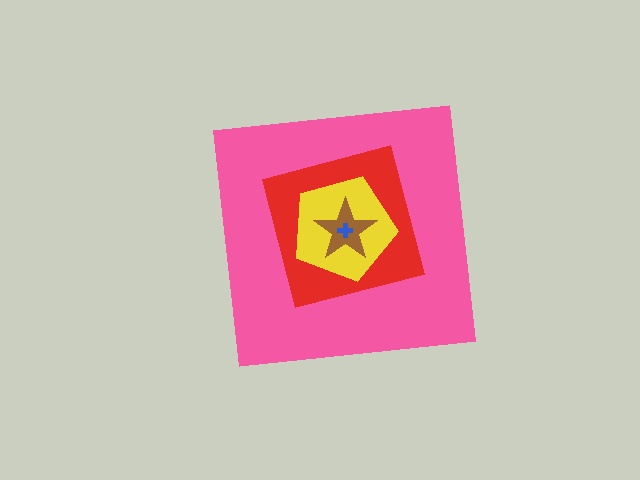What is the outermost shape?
The pink square.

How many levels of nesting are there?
5.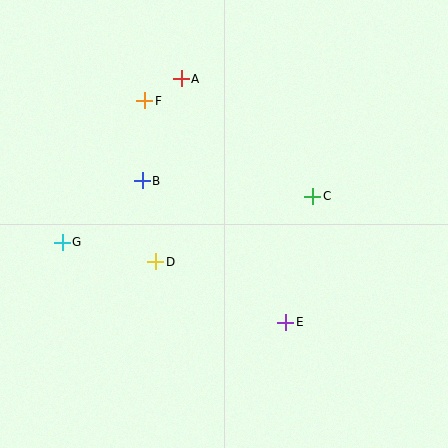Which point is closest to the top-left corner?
Point F is closest to the top-left corner.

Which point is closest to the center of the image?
Point D at (156, 262) is closest to the center.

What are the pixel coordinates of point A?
Point A is at (181, 79).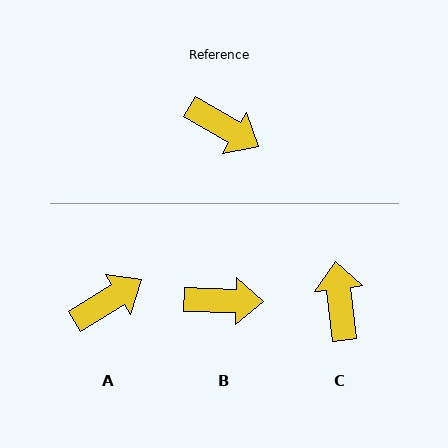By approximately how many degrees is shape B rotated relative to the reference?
Approximately 29 degrees counter-clockwise.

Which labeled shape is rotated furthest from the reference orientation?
C, about 127 degrees away.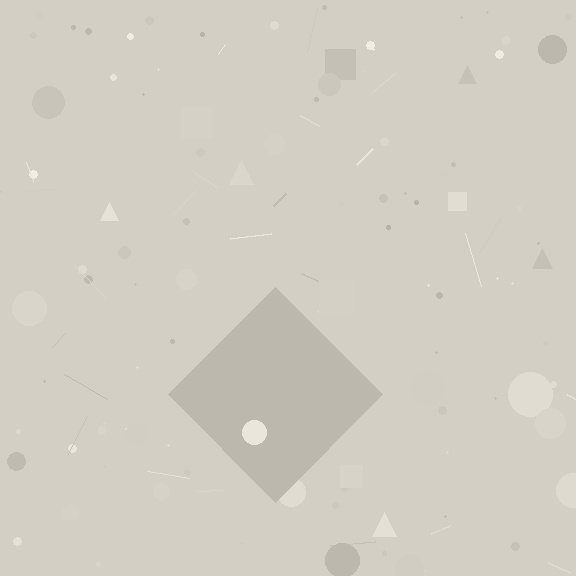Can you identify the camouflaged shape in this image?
The camouflaged shape is a diamond.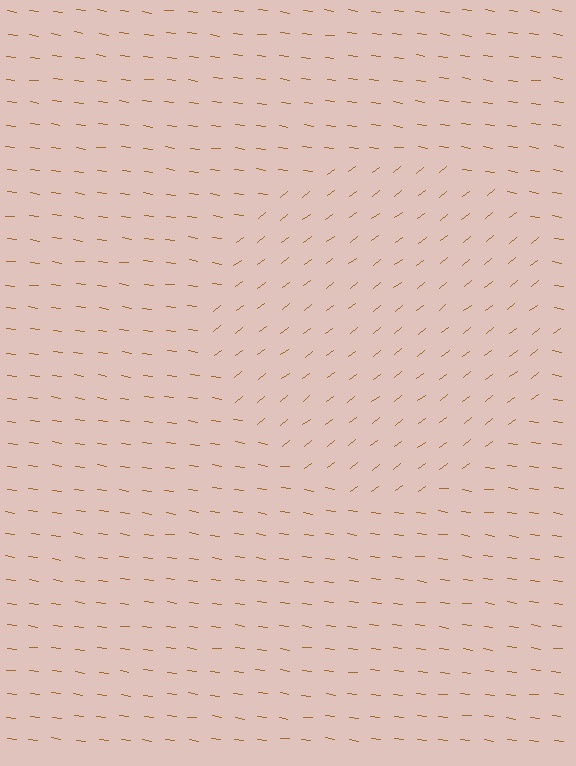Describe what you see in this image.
The image is filled with small brown line segments. A circle region in the image has lines oriented differently from the surrounding lines, creating a visible texture boundary.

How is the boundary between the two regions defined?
The boundary is defined purely by a change in line orientation (approximately 45 degrees difference). All lines are the same color and thickness.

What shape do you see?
I see a circle.